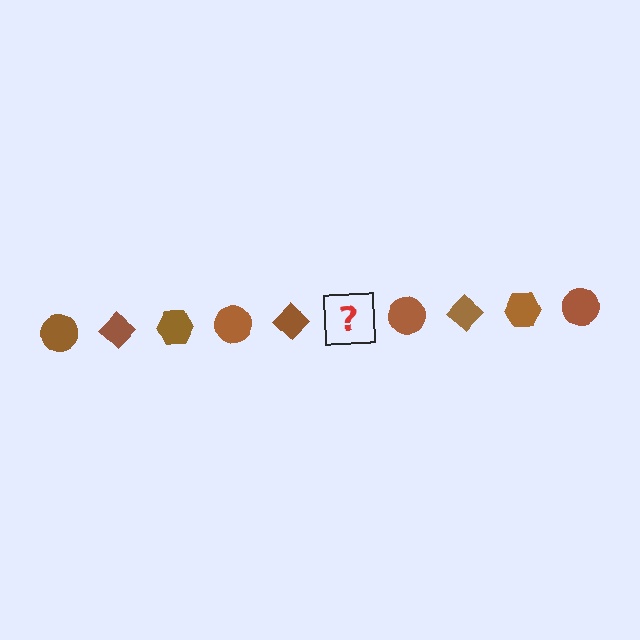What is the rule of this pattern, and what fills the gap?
The rule is that the pattern cycles through circle, diamond, hexagon shapes in brown. The gap should be filled with a brown hexagon.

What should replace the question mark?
The question mark should be replaced with a brown hexagon.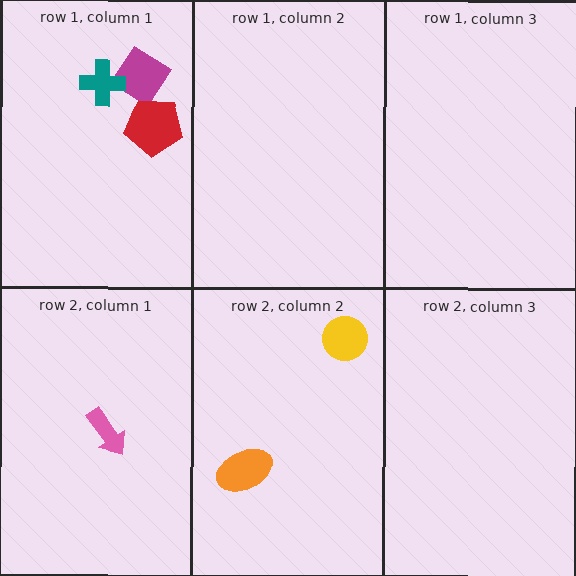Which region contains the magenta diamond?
The row 1, column 1 region.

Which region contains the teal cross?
The row 1, column 1 region.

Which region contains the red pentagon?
The row 1, column 1 region.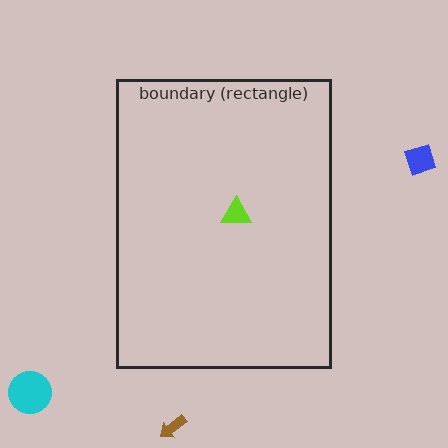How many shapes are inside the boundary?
1 inside, 3 outside.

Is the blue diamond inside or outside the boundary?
Outside.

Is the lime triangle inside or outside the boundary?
Inside.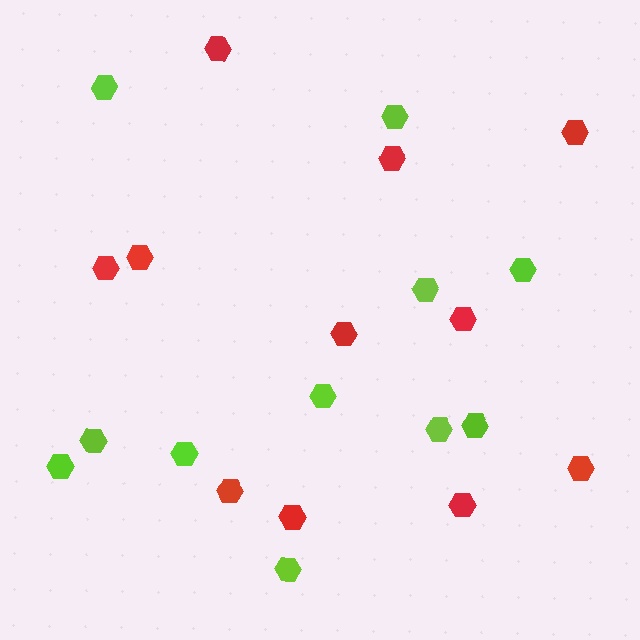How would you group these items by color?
There are 2 groups: one group of lime hexagons (11) and one group of red hexagons (11).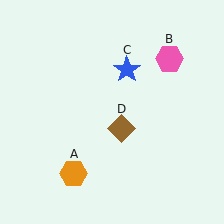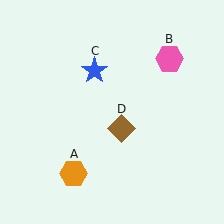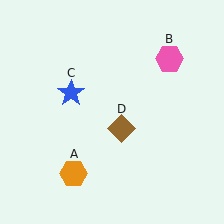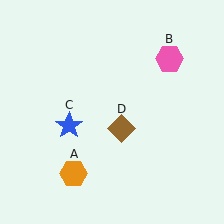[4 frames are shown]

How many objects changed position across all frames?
1 object changed position: blue star (object C).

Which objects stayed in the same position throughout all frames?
Orange hexagon (object A) and pink hexagon (object B) and brown diamond (object D) remained stationary.